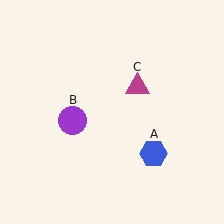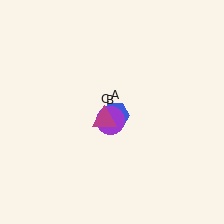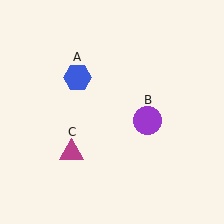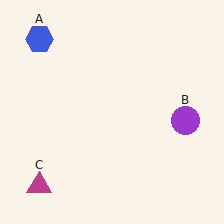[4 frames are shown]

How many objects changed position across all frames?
3 objects changed position: blue hexagon (object A), purple circle (object B), magenta triangle (object C).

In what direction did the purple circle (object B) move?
The purple circle (object B) moved right.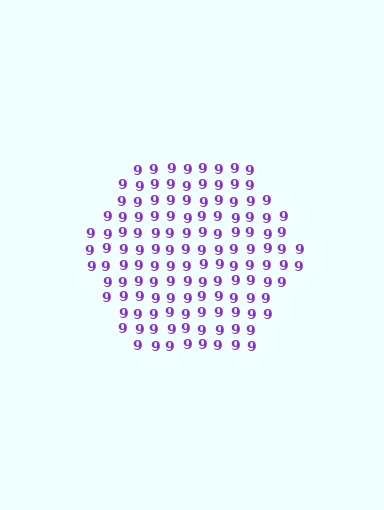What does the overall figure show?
The overall figure shows a hexagon.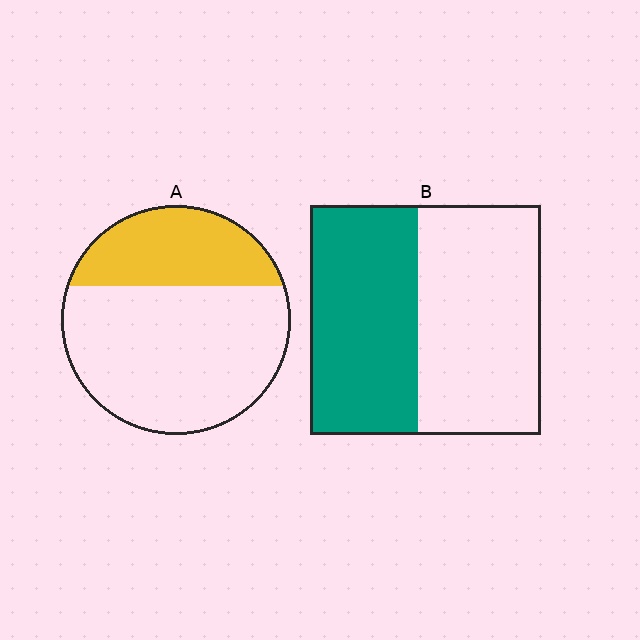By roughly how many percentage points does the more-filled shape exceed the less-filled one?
By roughly 15 percentage points (B over A).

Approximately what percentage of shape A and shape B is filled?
A is approximately 30% and B is approximately 45%.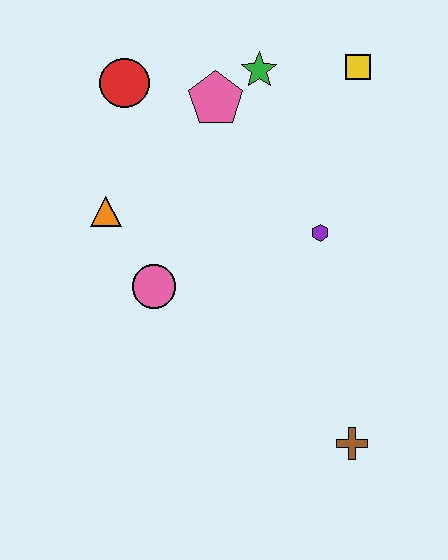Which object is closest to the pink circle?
The orange triangle is closest to the pink circle.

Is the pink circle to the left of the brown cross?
Yes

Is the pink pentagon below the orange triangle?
No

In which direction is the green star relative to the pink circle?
The green star is above the pink circle.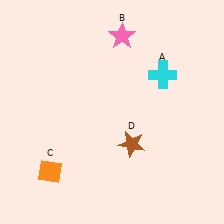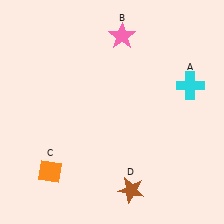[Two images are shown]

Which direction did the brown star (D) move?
The brown star (D) moved down.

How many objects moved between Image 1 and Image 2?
2 objects moved between the two images.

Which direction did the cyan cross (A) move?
The cyan cross (A) moved right.